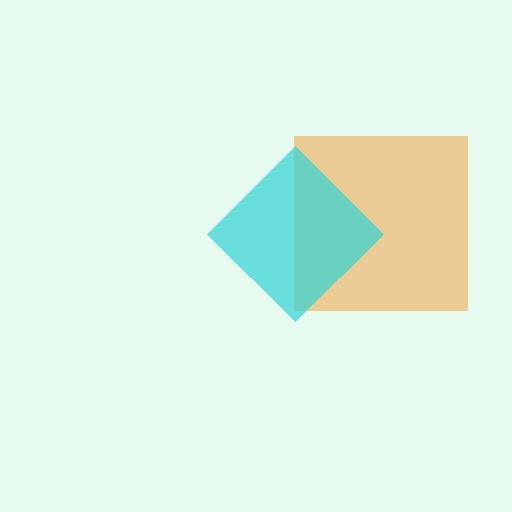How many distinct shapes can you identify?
There are 2 distinct shapes: an orange square, a cyan diamond.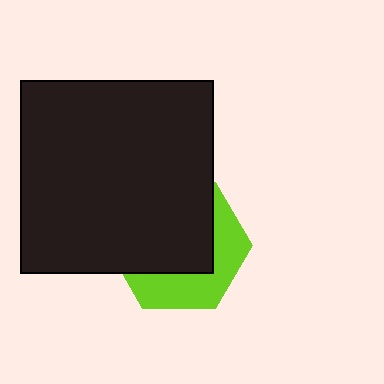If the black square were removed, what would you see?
You would see the complete lime hexagon.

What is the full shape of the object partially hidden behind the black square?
The partially hidden object is a lime hexagon.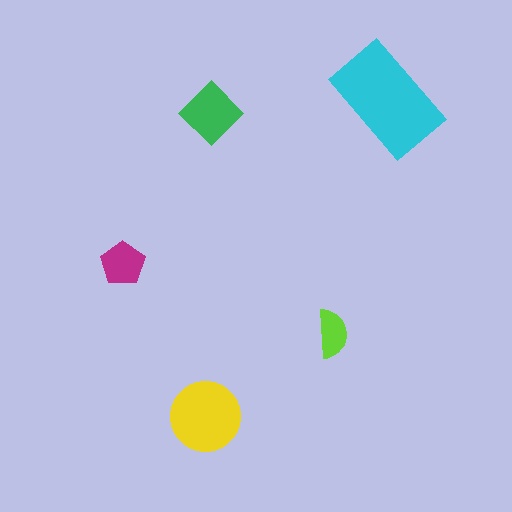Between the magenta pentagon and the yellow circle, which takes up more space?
The yellow circle.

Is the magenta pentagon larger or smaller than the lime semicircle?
Larger.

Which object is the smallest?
The lime semicircle.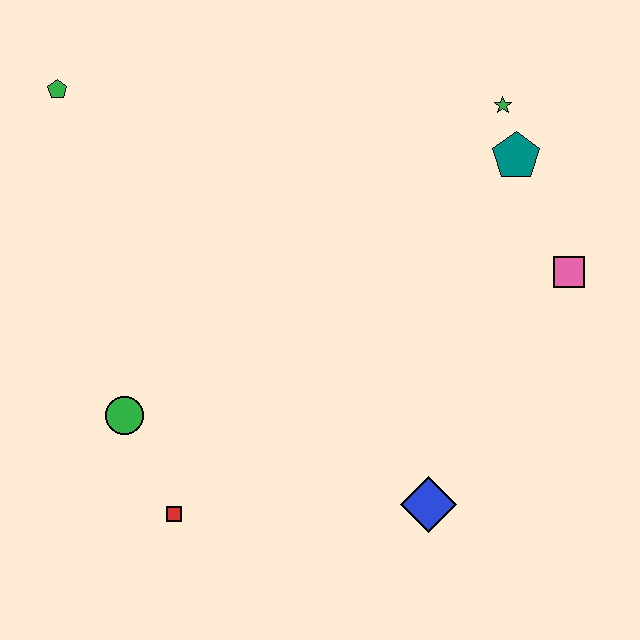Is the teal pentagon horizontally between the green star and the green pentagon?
No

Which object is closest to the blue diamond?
The red square is closest to the blue diamond.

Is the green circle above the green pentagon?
No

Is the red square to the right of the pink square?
No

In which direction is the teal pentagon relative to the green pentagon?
The teal pentagon is to the right of the green pentagon.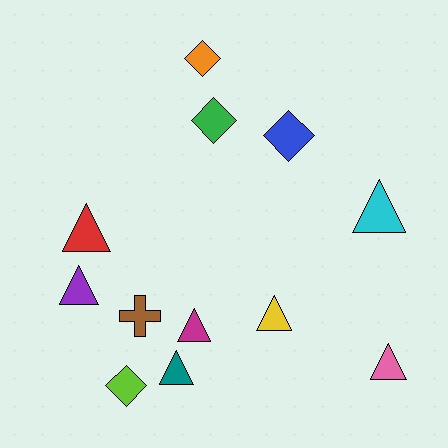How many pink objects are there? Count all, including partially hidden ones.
There is 1 pink object.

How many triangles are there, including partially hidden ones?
There are 7 triangles.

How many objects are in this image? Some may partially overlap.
There are 12 objects.